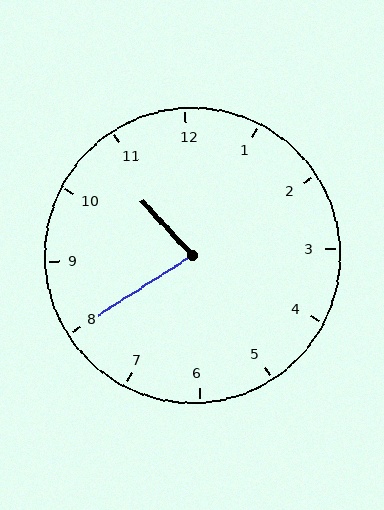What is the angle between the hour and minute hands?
Approximately 80 degrees.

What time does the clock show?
10:40.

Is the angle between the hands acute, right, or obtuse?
It is acute.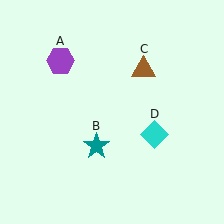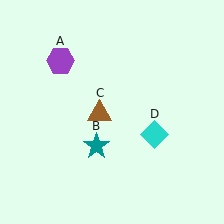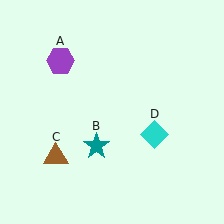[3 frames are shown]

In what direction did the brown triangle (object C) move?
The brown triangle (object C) moved down and to the left.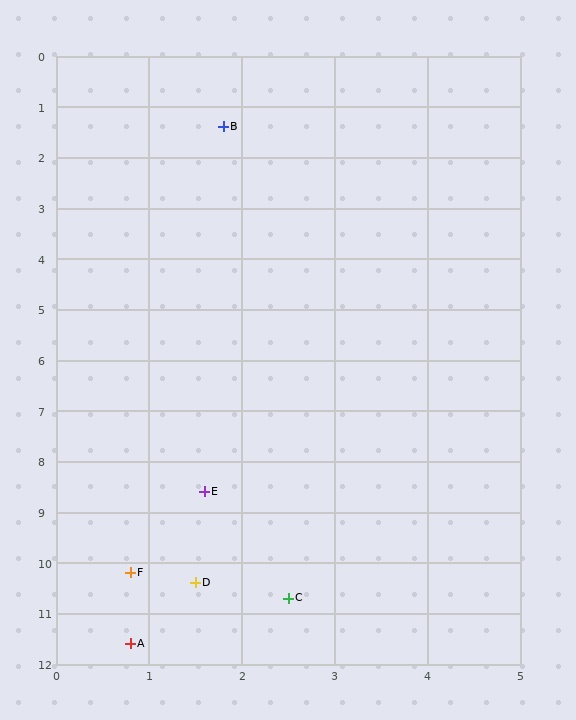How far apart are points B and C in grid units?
Points B and C are about 9.3 grid units apart.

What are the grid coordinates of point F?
Point F is at approximately (0.8, 10.2).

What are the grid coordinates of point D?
Point D is at approximately (1.5, 10.4).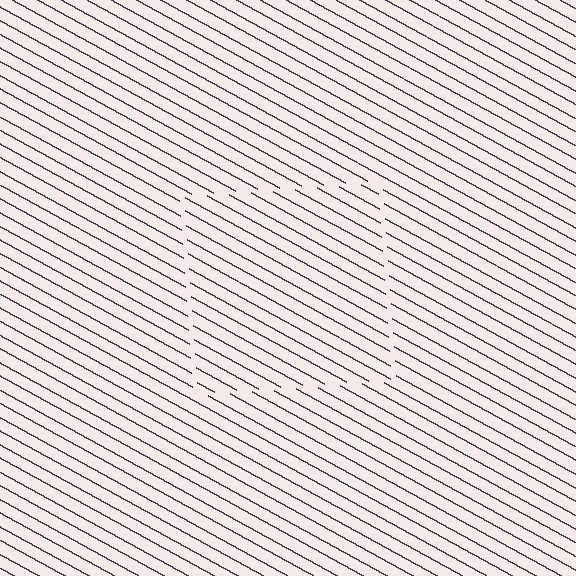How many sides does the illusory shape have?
4 sides — the line-ends trace a square.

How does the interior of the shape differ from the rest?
The interior of the shape contains the same grating, shifted by half a period — the contour is defined by the phase discontinuity where line-ends from the inner and outer gratings abut.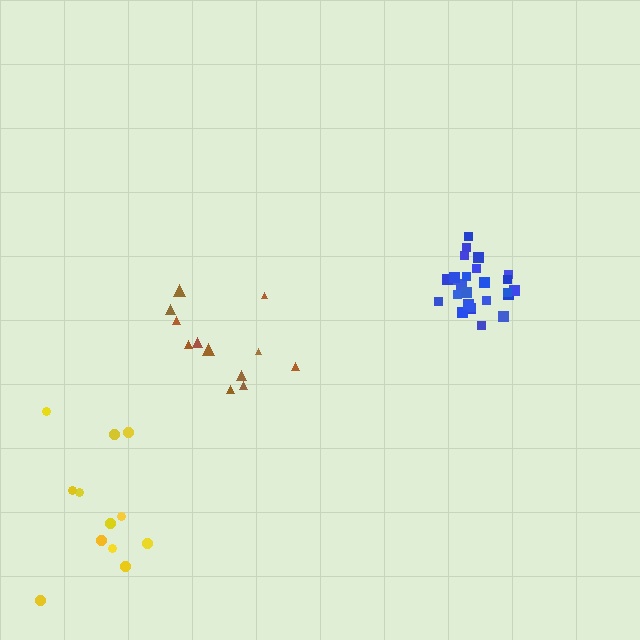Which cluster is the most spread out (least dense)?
Yellow.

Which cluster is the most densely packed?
Blue.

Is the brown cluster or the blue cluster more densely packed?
Blue.